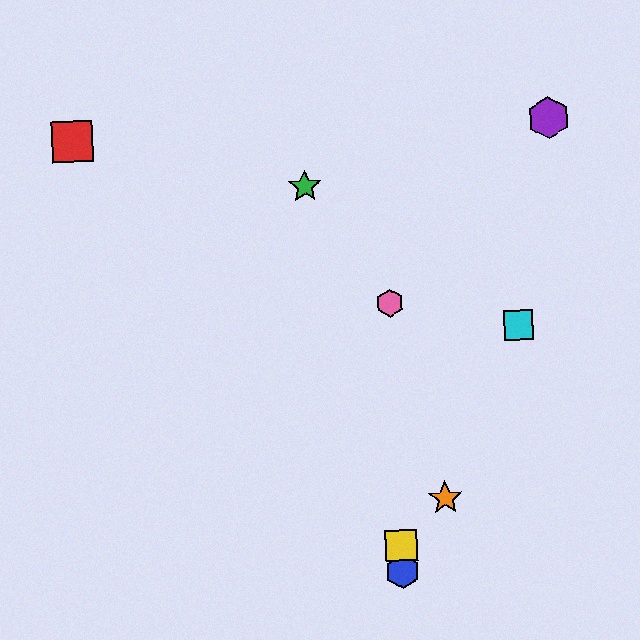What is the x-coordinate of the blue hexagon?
The blue hexagon is at x≈403.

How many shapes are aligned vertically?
3 shapes (the blue hexagon, the yellow square, the pink hexagon) are aligned vertically.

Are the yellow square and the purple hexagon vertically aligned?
No, the yellow square is at x≈401 and the purple hexagon is at x≈549.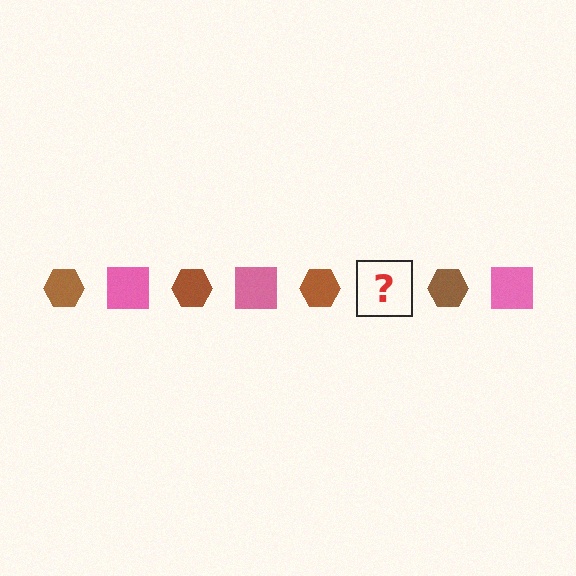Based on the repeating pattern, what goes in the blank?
The blank should be a pink square.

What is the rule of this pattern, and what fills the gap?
The rule is that the pattern alternates between brown hexagon and pink square. The gap should be filled with a pink square.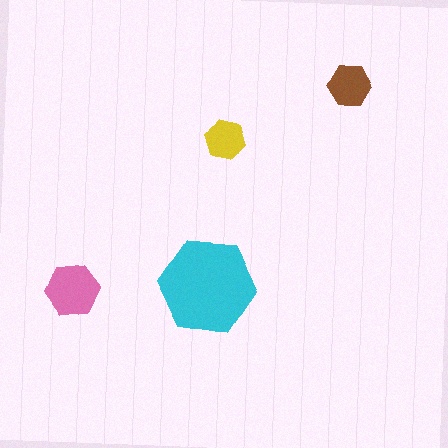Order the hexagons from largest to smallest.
the cyan one, the pink one, the brown one, the yellow one.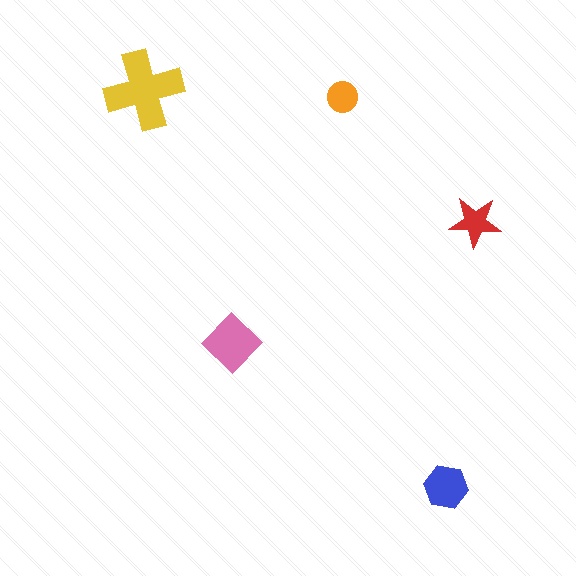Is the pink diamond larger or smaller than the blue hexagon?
Larger.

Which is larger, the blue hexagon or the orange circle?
The blue hexagon.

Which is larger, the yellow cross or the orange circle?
The yellow cross.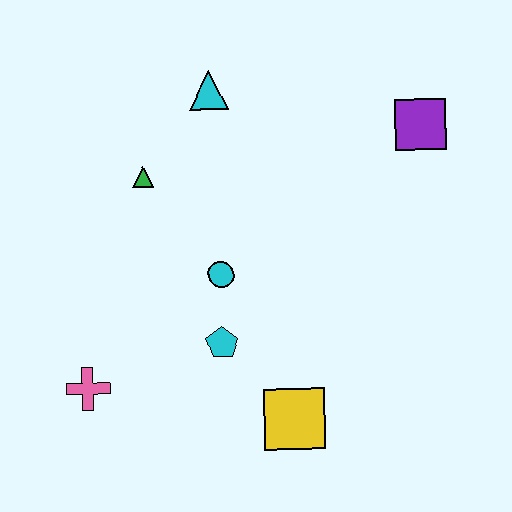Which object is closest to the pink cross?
The cyan pentagon is closest to the pink cross.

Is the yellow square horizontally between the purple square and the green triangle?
Yes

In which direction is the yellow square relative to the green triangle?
The yellow square is below the green triangle.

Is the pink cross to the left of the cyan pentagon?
Yes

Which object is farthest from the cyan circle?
The purple square is farthest from the cyan circle.